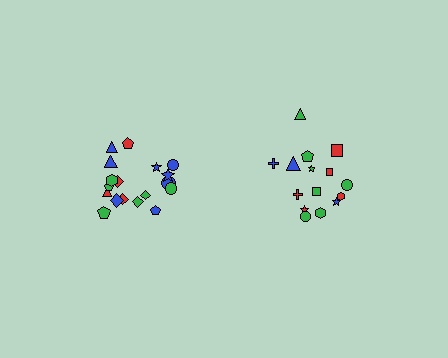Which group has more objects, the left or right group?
The left group.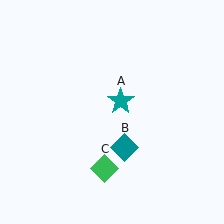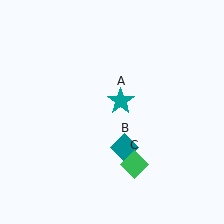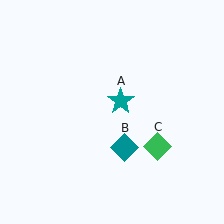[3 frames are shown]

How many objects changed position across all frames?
1 object changed position: green diamond (object C).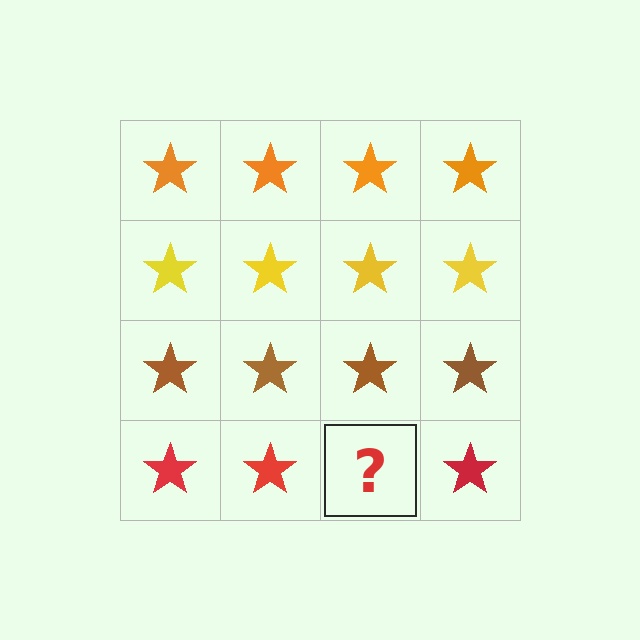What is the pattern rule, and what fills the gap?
The rule is that each row has a consistent color. The gap should be filled with a red star.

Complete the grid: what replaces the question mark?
The question mark should be replaced with a red star.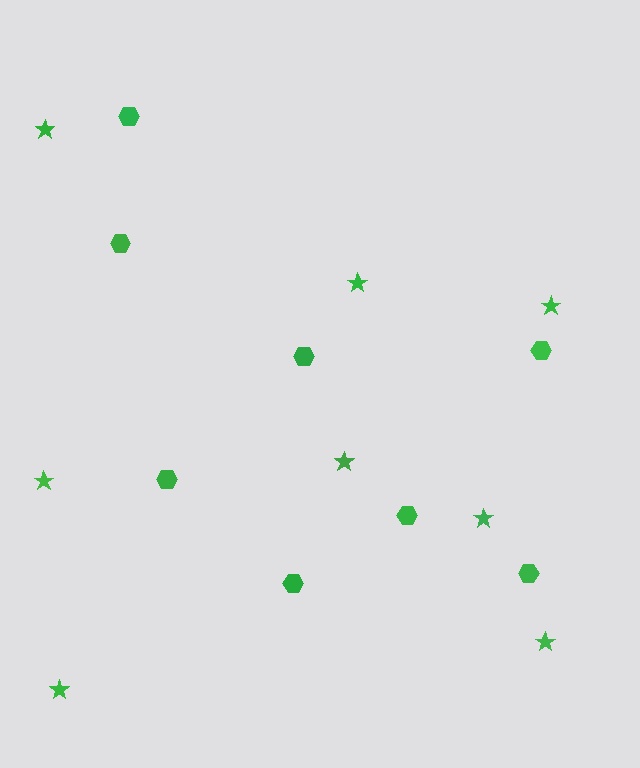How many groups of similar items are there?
There are 2 groups: one group of stars (8) and one group of hexagons (8).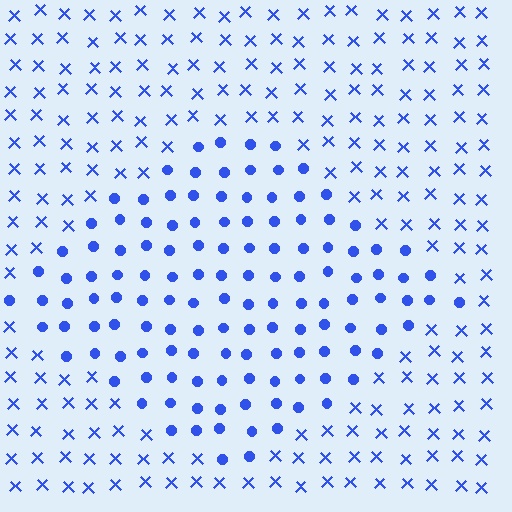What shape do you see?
I see a diamond.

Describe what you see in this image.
The image is filled with small blue elements arranged in a uniform grid. A diamond-shaped region contains circles, while the surrounding area contains X marks. The boundary is defined purely by the change in element shape.